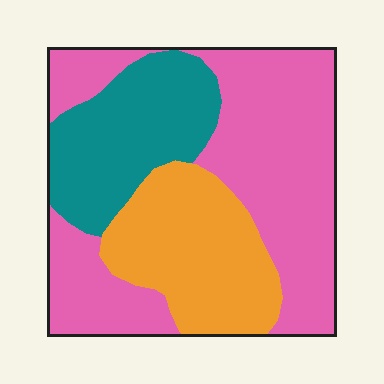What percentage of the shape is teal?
Teal covers around 25% of the shape.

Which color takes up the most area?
Pink, at roughly 50%.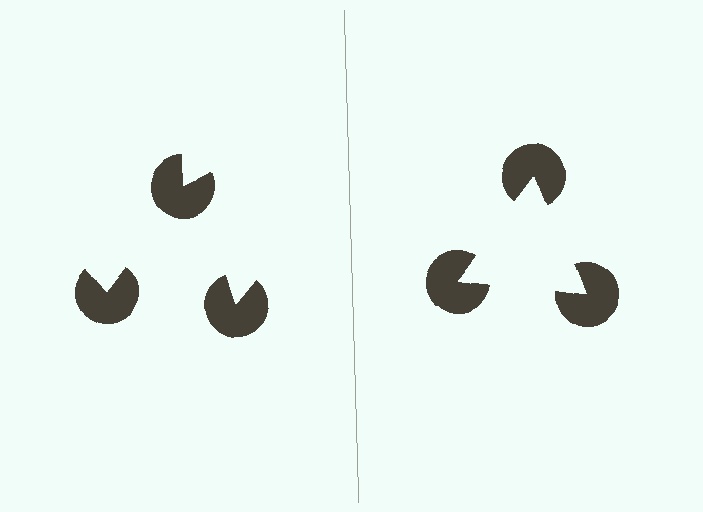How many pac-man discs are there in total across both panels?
6 — 3 on each side.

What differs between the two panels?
The pac-man discs are positioned identically on both sides; only the wedge orientations differ. On the right they align to a triangle; on the left they are misaligned.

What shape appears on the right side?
An illusory triangle.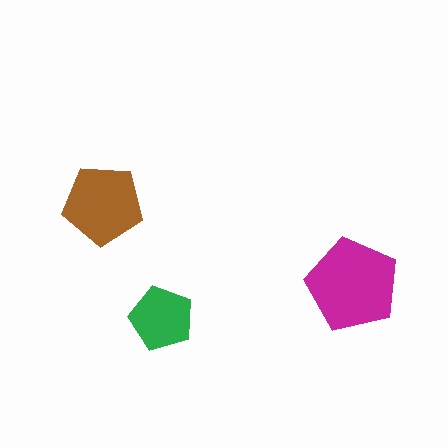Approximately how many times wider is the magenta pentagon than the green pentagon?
About 1.5 times wider.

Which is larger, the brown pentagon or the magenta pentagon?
The magenta one.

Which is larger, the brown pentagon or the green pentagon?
The brown one.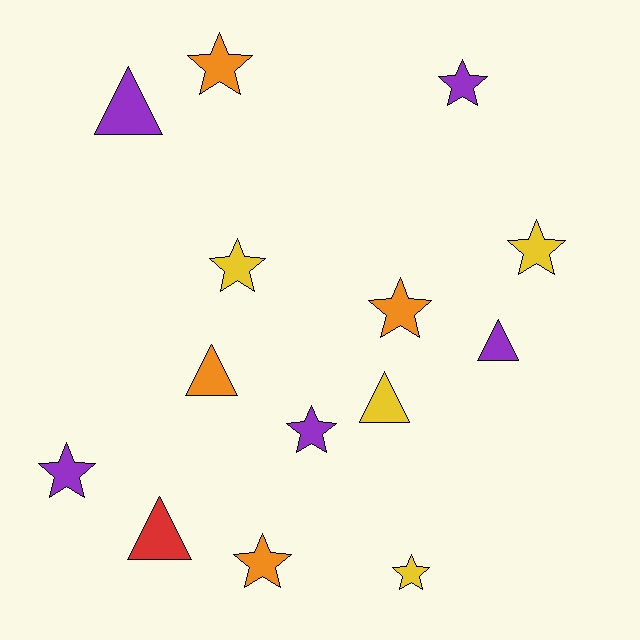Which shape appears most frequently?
Star, with 9 objects.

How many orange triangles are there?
There is 1 orange triangle.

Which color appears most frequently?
Purple, with 5 objects.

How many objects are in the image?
There are 14 objects.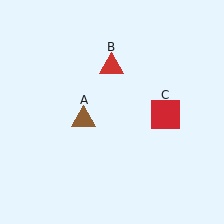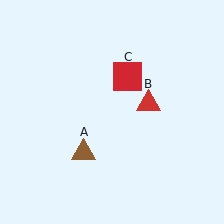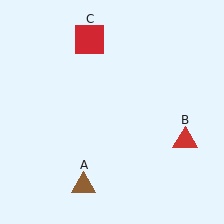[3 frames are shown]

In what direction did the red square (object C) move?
The red square (object C) moved up and to the left.